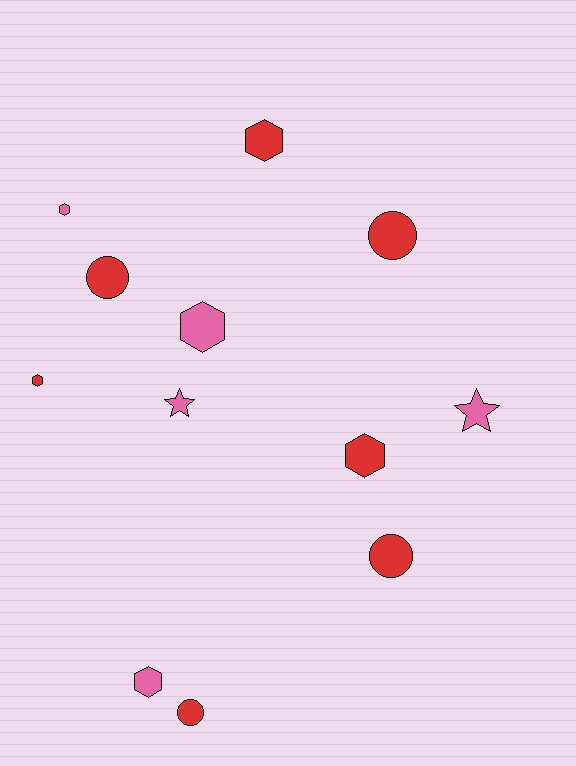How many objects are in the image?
There are 12 objects.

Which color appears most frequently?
Red, with 7 objects.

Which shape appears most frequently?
Hexagon, with 6 objects.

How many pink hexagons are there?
There are 3 pink hexagons.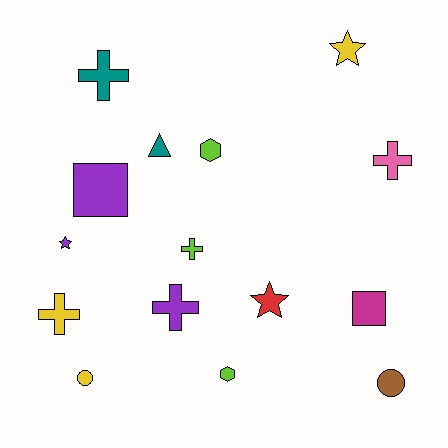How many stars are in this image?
There are 3 stars.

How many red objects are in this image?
There is 1 red object.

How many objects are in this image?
There are 15 objects.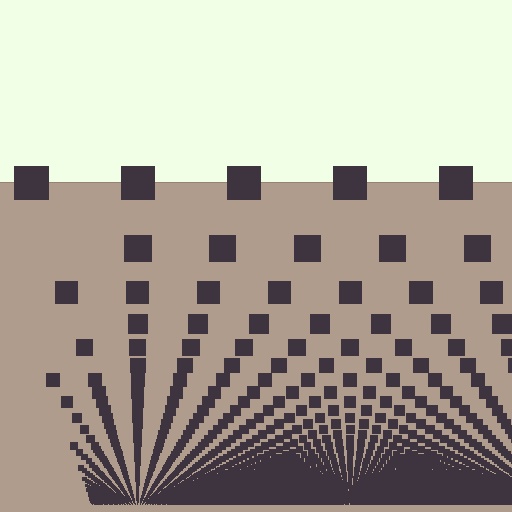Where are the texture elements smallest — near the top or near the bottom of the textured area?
Near the bottom.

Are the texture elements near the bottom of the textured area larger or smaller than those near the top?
Smaller. The gradient is inverted — elements near the bottom are smaller and denser.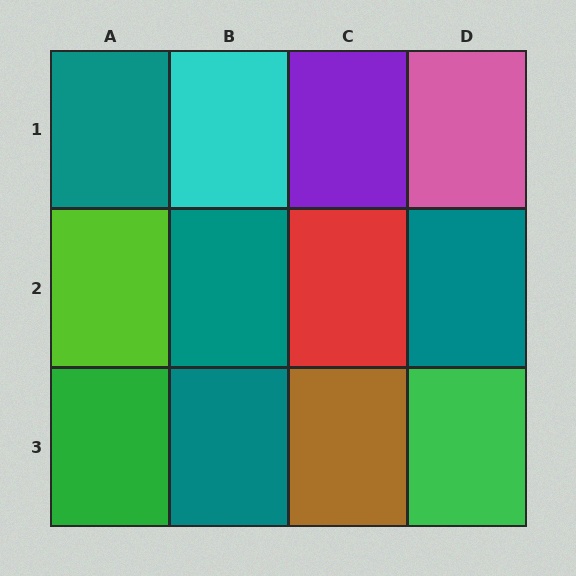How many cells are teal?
4 cells are teal.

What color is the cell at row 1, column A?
Teal.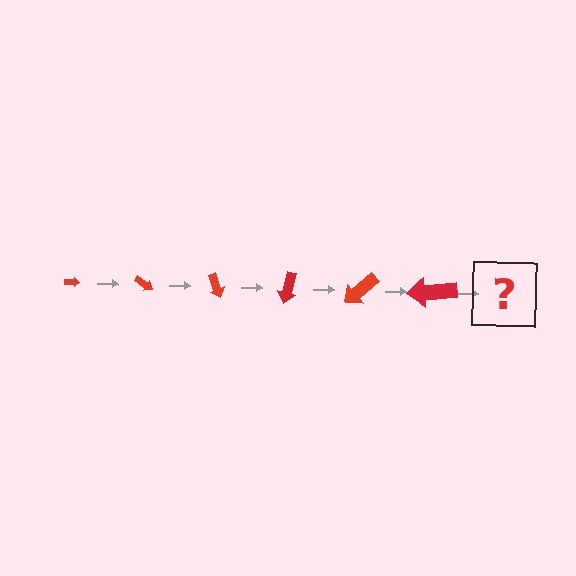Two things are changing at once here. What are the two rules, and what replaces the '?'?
The two rules are that the arrow grows larger each step and it rotates 35 degrees each step. The '?' should be an arrow, larger than the previous one and rotated 210 degrees from the start.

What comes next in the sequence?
The next element should be an arrow, larger than the previous one and rotated 210 degrees from the start.